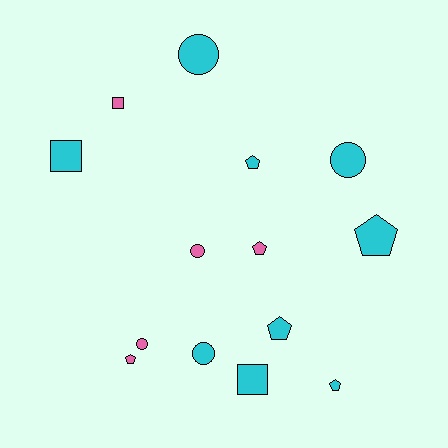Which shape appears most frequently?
Pentagon, with 6 objects.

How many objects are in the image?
There are 14 objects.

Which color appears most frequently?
Cyan, with 9 objects.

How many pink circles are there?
There are 2 pink circles.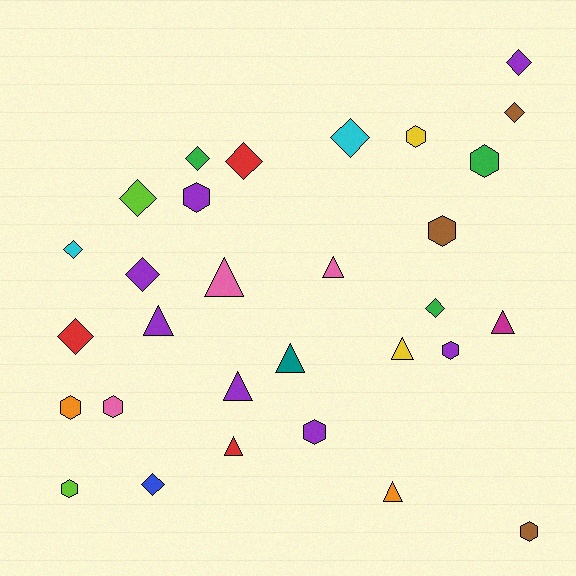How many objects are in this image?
There are 30 objects.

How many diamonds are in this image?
There are 11 diamonds.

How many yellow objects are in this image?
There are 2 yellow objects.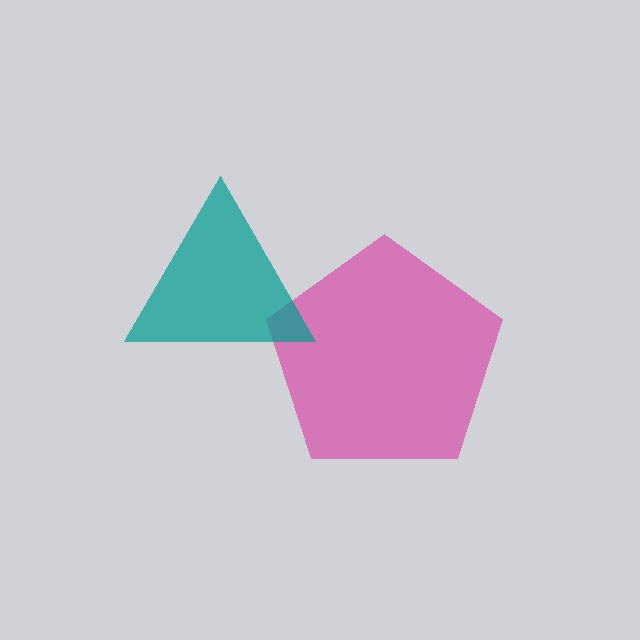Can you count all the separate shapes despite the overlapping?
Yes, there are 2 separate shapes.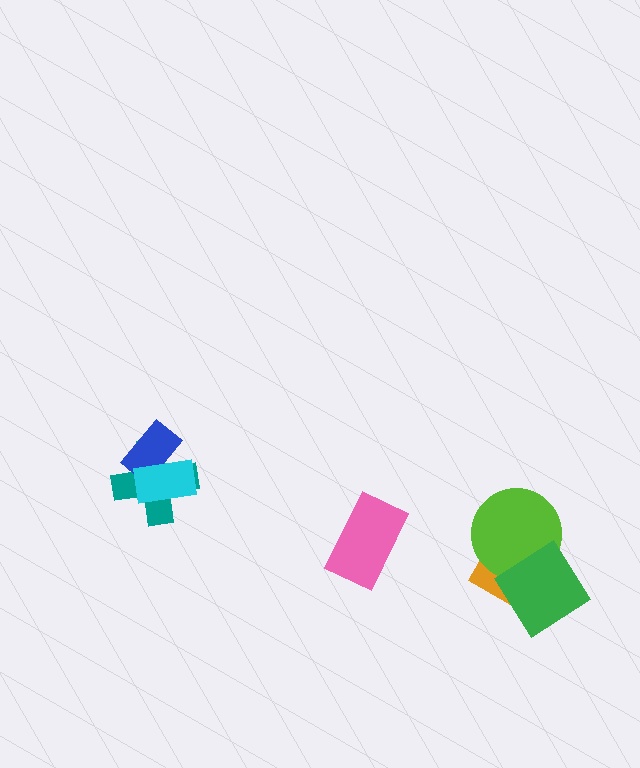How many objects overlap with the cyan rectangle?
2 objects overlap with the cyan rectangle.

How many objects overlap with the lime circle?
2 objects overlap with the lime circle.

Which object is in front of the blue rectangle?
The cyan rectangle is in front of the blue rectangle.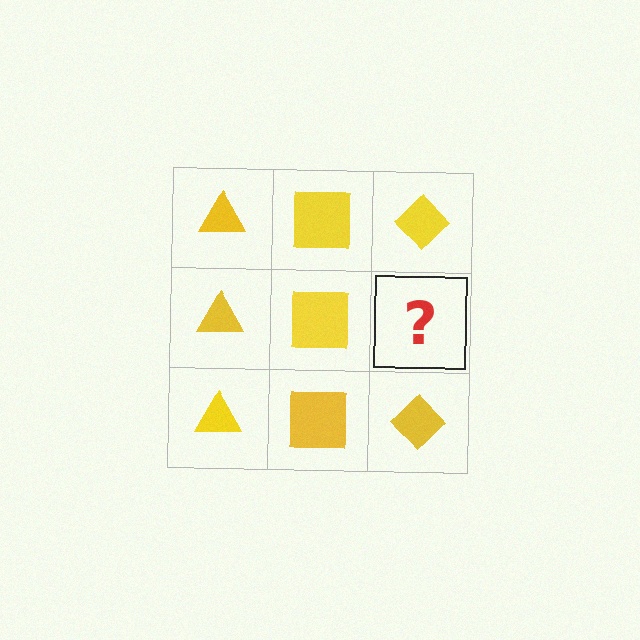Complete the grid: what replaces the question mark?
The question mark should be replaced with a yellow diamond.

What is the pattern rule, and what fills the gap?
The rule is that each column has a consistent shape. The gap should be filled with a yellow diamond.